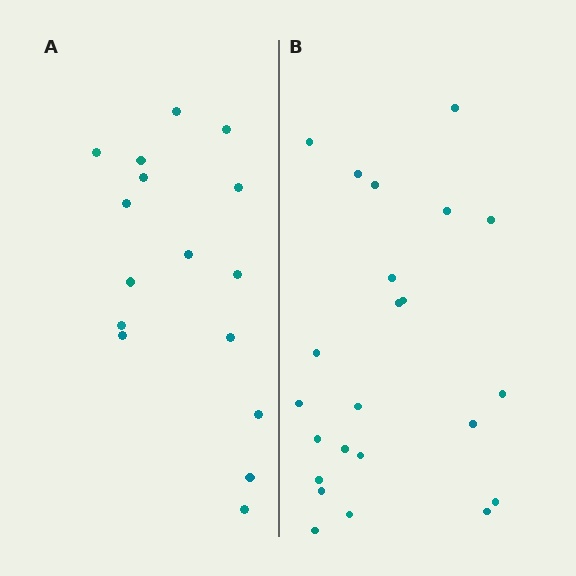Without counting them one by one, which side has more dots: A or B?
Region B (the right region) has more dots.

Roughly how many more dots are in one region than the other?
Region B has roughly 8 or so more dots than region A.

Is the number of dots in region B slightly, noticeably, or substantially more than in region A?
Region B has noticeably more, but not dramatically so. The ratio is roughly 1.4 to 1.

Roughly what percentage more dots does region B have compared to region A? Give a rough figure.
About 45% more.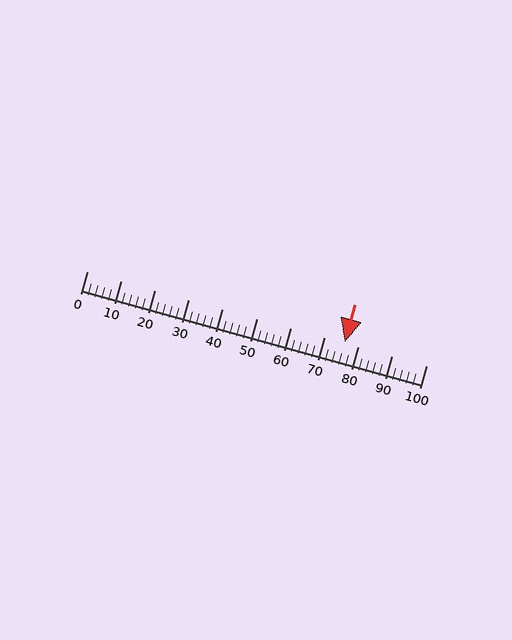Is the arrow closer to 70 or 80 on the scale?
The arrow is closer to 80.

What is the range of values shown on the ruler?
The ruler shows values from 0 to 100.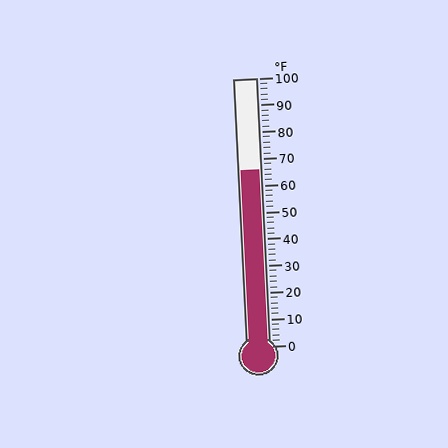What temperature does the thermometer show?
The thermometer shows approximately 66°F.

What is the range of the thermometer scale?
The thermometer scale ranges from 0°F to 100°F.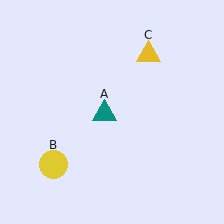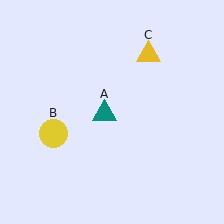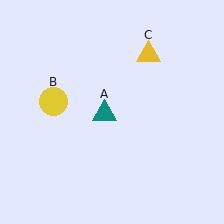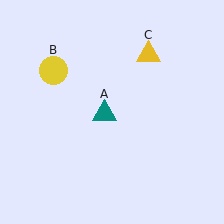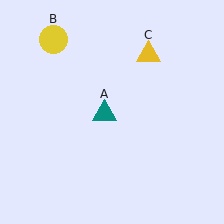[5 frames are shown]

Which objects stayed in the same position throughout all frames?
Teal triangle (object A) and yellow triangle (object C) remained stationary.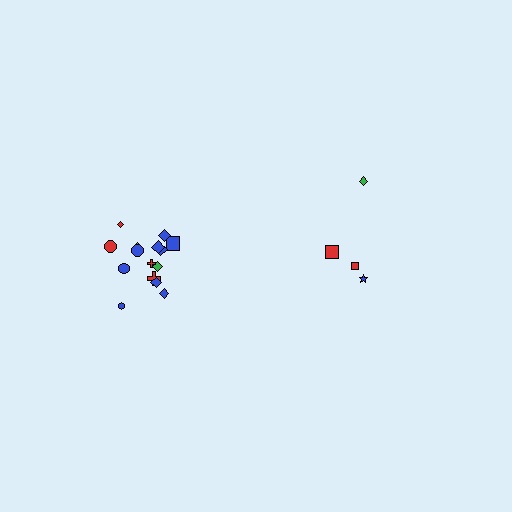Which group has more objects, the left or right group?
The left group.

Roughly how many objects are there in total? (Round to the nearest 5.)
Roughly 20 objects in total.